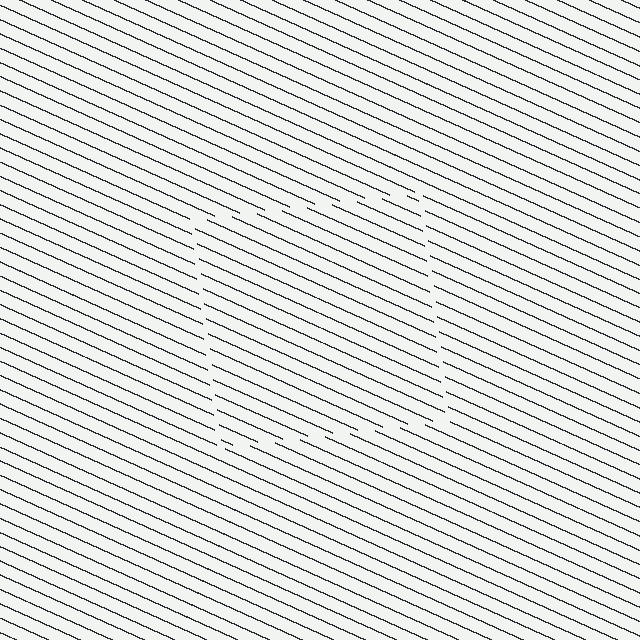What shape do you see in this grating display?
An illusory square. The interior of the shape contains the same grating, shifted by half a period — the contour is defined by the phase discontinuity where line-ends from the inner and outer gratings abut.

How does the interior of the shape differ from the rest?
The interior of the shape contains the same grating, shifted by half a period — the contour is defined by the phase discontinuity where line-ends from the inner and outer gratings abut.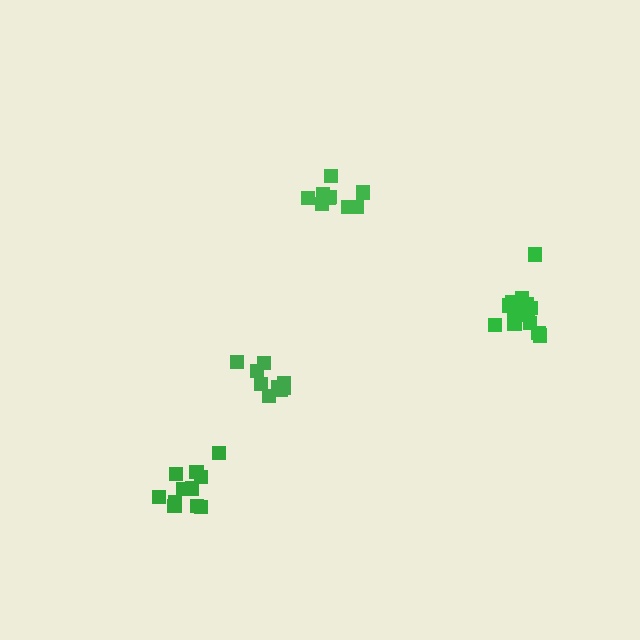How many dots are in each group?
Group 1: 15 dots, Group 2: 12 dots, Group 3: 9 dots, Group 4: 9 dots (45 total).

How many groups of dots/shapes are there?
There are 4 groups.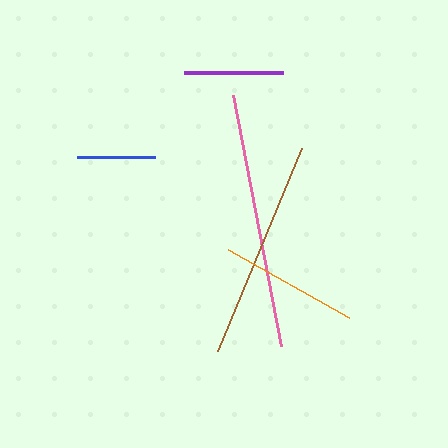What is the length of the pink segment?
The pink segment is approximately 255 pixels long.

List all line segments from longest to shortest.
From longest to shortest: pink, brown, orange, purple, blue.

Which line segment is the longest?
The pink line is the longest at approximately 255 pixels.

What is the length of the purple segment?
The purple segment is approximately 98 pixels long.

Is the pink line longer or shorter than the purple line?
The pink line is longer than the purple line.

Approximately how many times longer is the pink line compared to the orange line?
The pink line is approximately 1.8 times the length of the orange line.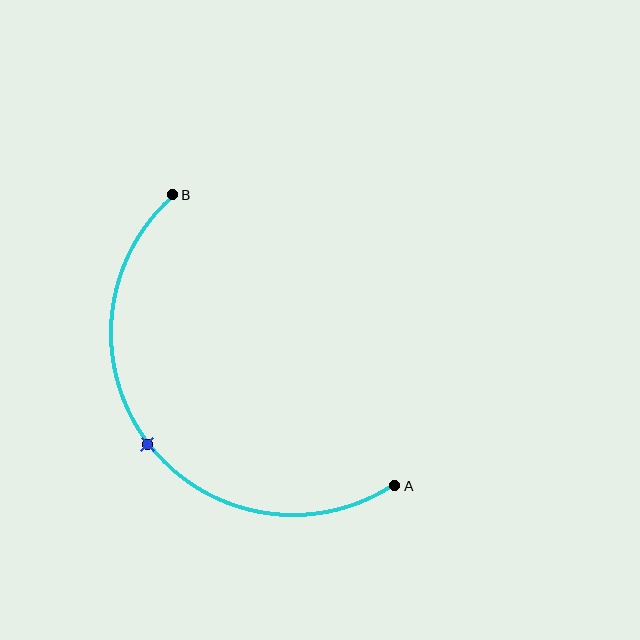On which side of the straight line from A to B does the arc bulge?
The arc bulges below and to the left of the straight line connecting A and B.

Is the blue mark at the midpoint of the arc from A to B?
Yes. The blue mark lies on the arc at equal arc-length from both A and B — it is the arc midpoint.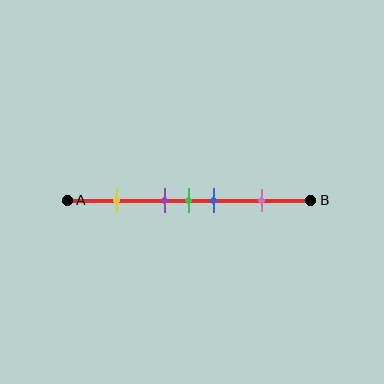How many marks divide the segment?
There are 5 marks dividing the segment.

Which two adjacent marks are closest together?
The purple and green marks are the closest adjacent pair.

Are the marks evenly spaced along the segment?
No, the marks are not evenly spaced.